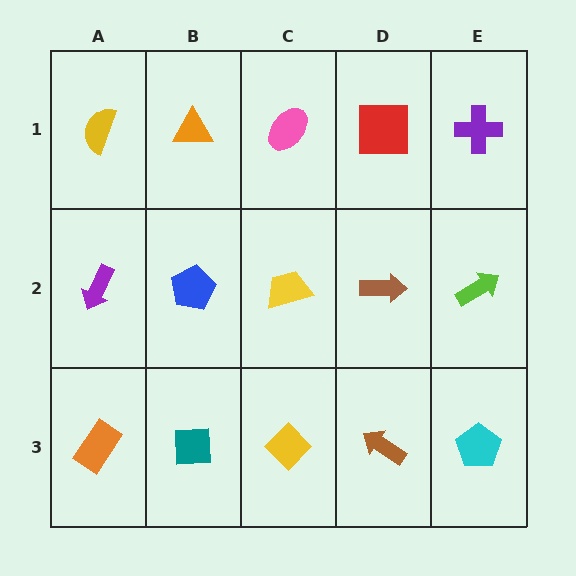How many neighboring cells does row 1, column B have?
3.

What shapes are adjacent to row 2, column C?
A pink ellipse (row 1, column C), a yellow diamond (row 3, column C), a blue pentagon (row 2, column B), a brown arrow (row 2, column D).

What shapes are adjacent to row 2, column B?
An orange triangle (row 1, column B), a teal square (row 3, column B), a purple arrow (row 2, column A), a yellow trapezoid (row 2, column C).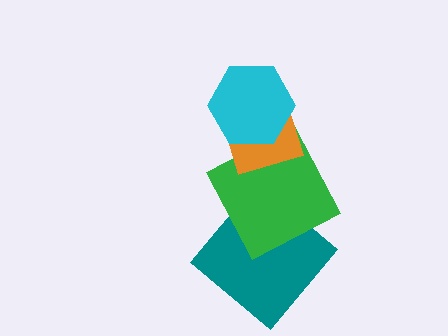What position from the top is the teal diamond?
The teal diamond is 4th from the top.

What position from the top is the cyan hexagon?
The cyan hexagon is 1st from the top.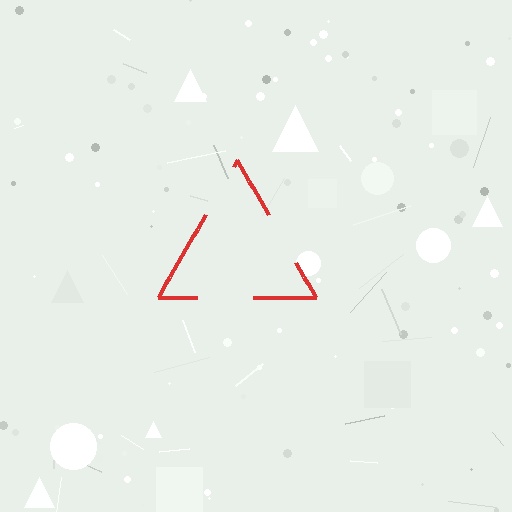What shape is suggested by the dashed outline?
The dashed outline suggests a triangle.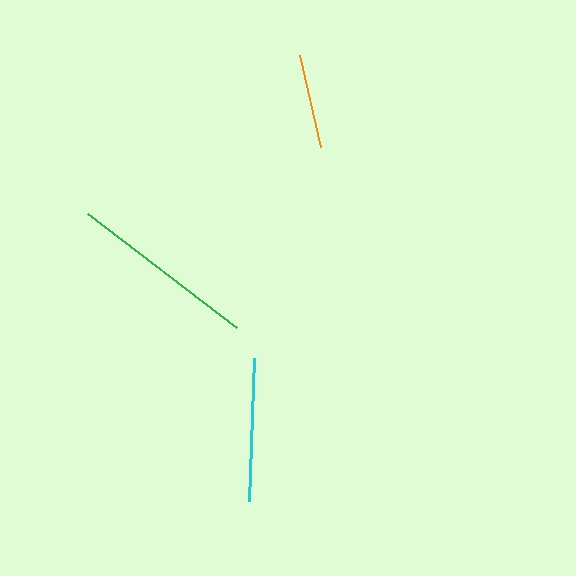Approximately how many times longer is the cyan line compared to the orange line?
The cyan line is approximately 1.5 times the length of the orange line.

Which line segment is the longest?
The green line is the longest at approximately 188 pixels.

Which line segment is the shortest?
The orange line is the shortest at approximately 95 pixels.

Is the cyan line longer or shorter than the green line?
The green line is longer than the cyan line.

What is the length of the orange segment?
The orange segment is approximately 95 pixels long.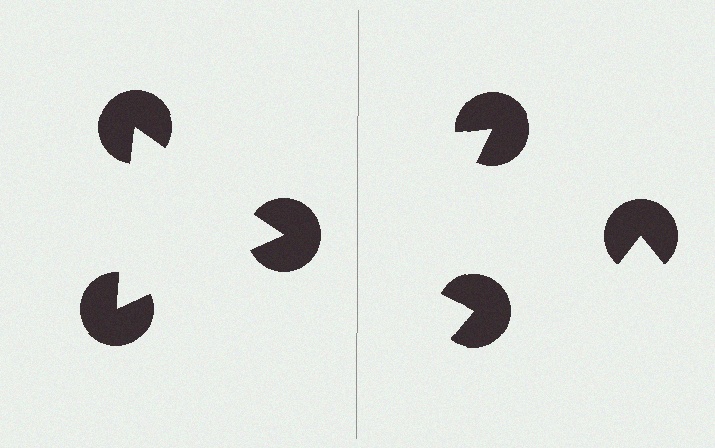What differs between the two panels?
The pac-man discs are positioned identically on both sides; only the wedge orientations differ. On the left they align to a triangle; on the right they are misaligned.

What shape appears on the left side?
An illusory triangle.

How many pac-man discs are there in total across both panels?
6 — 3 on each side.